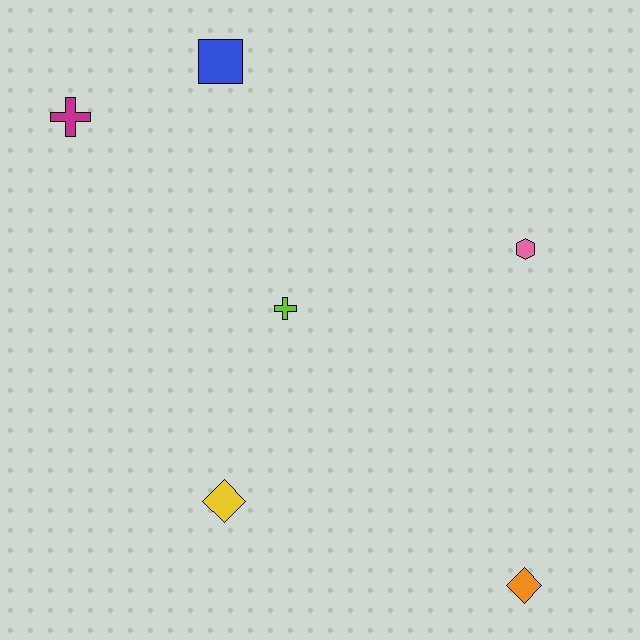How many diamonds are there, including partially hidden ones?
There are 2 diamonds.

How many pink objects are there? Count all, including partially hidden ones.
There is 1 pink object.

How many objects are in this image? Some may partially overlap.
There are 6 objects.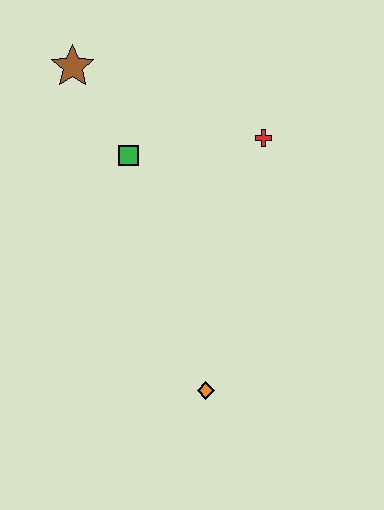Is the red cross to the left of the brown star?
No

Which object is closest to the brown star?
The green square is closest to the brown star.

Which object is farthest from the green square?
The orange diamond is farthest from the green square.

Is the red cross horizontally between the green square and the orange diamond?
No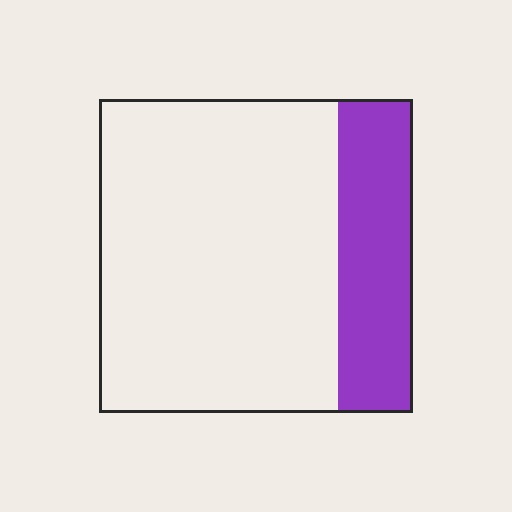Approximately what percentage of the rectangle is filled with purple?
Approximately 25%.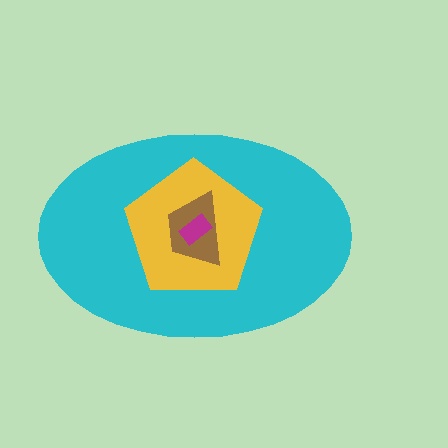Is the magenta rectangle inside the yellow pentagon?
Yes.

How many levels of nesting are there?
4.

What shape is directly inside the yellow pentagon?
The brown trapezoid.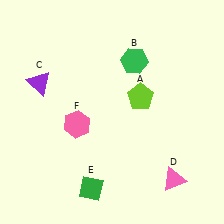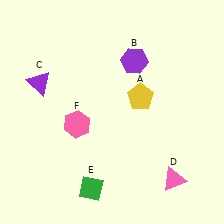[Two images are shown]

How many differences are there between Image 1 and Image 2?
There are 2 differences between the two images.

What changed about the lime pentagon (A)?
In Image 1, A is lime. In Image 2, it changed to yellow.